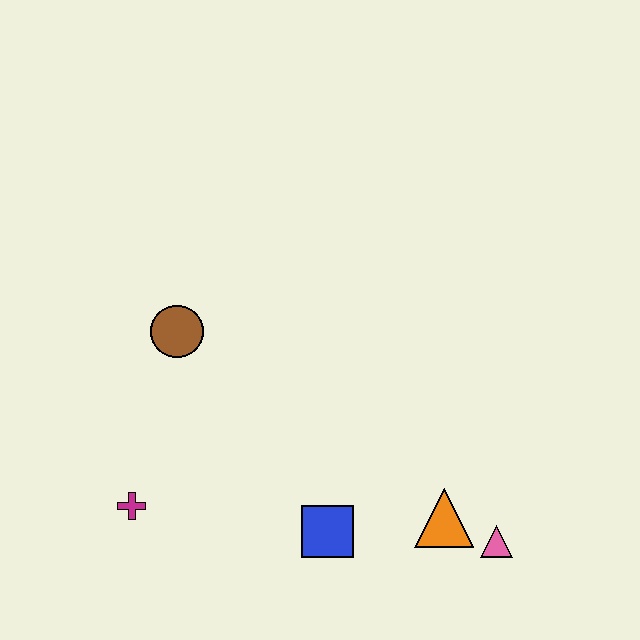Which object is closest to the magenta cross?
The brown circle is closest to the magenta cross.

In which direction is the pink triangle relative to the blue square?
The pink triangle is to the right of the blue square.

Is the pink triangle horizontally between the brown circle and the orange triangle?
No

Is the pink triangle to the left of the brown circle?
No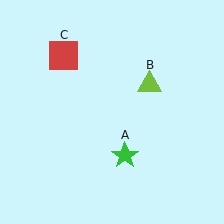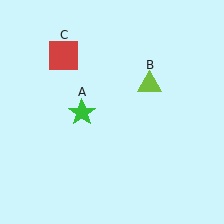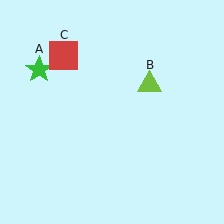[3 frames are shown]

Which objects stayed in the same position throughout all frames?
Lime triangle (object B) and red square (object C) remained stationary.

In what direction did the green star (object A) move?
The green star (object A) moved up and to the left.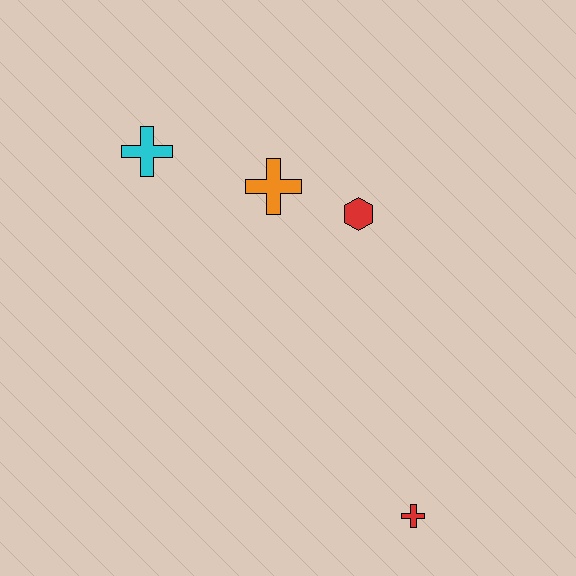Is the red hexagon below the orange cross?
Yes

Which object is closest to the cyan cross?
The orange cross is closest to the cyan cross.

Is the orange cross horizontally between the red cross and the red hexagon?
No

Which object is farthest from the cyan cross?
The red cross is farthest from the cyan cross.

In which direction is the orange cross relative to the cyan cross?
The orange cross is to the right of the cyan cross.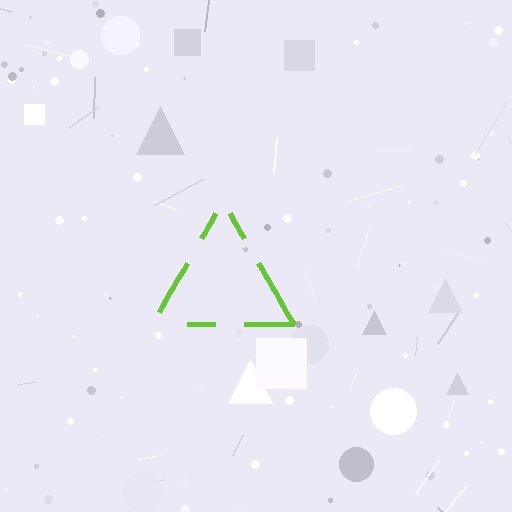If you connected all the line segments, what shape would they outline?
They would outline a triangle.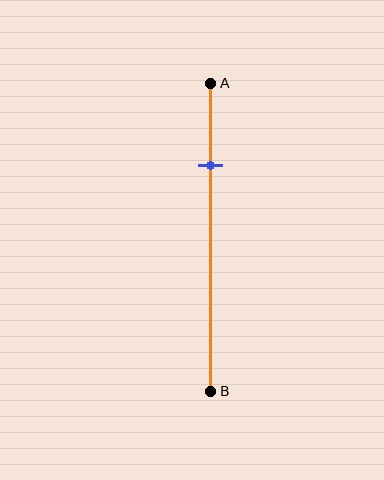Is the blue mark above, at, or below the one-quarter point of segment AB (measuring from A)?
The blue mark is approximately at the one-quarter point of segment AB.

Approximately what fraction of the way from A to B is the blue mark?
The blue mark is approximately 25% of the way from A to B.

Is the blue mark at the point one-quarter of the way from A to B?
Yes, the mark is approximately at the one-quarter point.